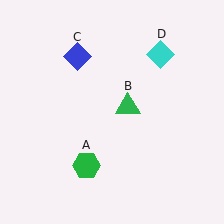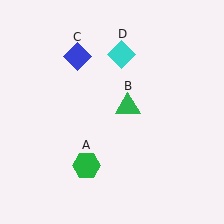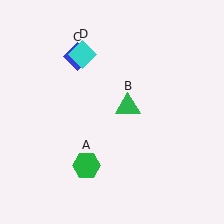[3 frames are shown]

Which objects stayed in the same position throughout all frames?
Green hexagon (object A) and green triangle (object B) and blue diamond (object C) remained stationary.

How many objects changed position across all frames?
1 object changed position: cyan diamond (object D).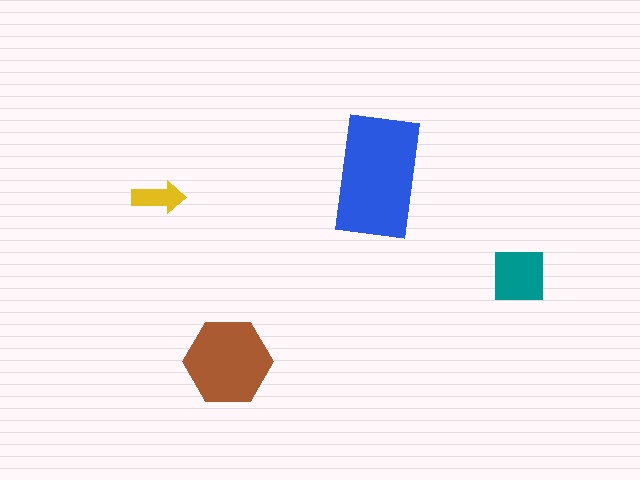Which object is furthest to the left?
The yellow arrow is leftmost.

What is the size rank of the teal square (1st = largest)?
3rd.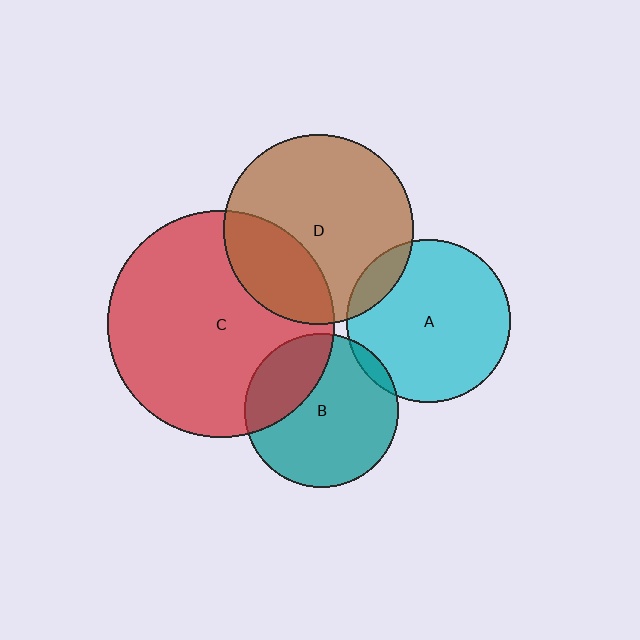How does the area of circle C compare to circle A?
Approximately 1.9 times.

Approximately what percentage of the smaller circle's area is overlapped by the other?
Approximately 10%.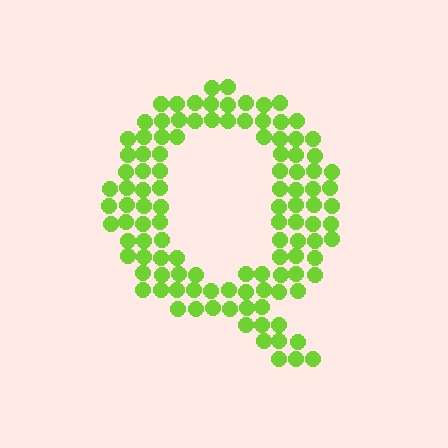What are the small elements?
The small elements are circles.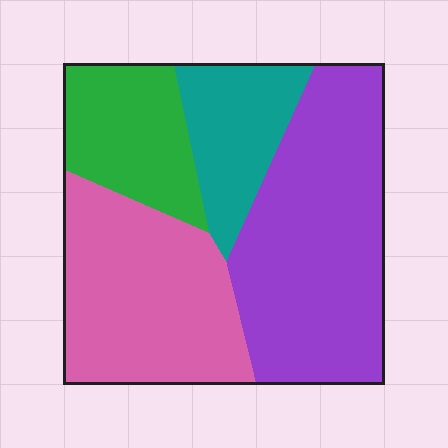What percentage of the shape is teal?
Teal covers roughly 15% of the shape.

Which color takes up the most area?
Purple, at roughly 40%.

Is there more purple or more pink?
Purple.